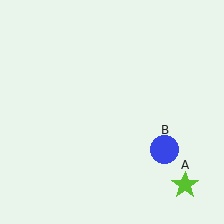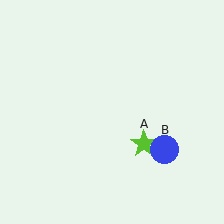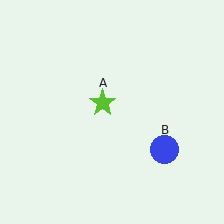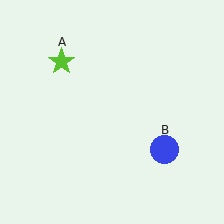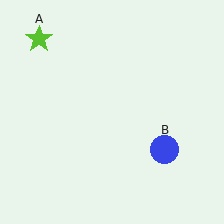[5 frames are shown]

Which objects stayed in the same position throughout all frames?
Blue circle (object B) remained stationary.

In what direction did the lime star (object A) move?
The lime star (object A) moved up and to the left.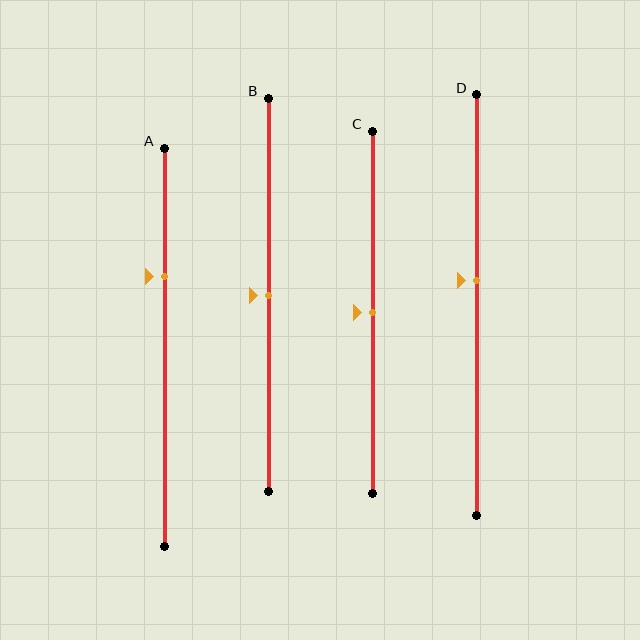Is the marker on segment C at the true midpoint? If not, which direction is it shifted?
Yes, the marker on segment C is at the true midpoint.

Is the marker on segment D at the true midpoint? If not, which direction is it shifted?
No, the marker on segment D is shifted upward by about 6% of the segment length.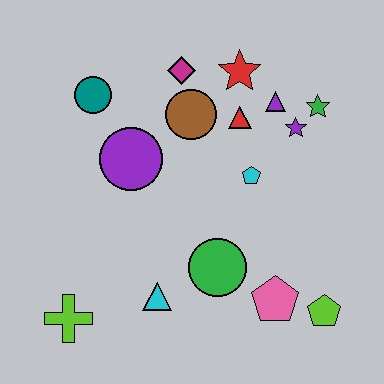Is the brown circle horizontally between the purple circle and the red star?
Yes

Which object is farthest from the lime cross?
The green star is farthest from the lime cross.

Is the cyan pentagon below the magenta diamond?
Yes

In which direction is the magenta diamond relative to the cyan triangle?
The magenta diamond is above the cyan triangle.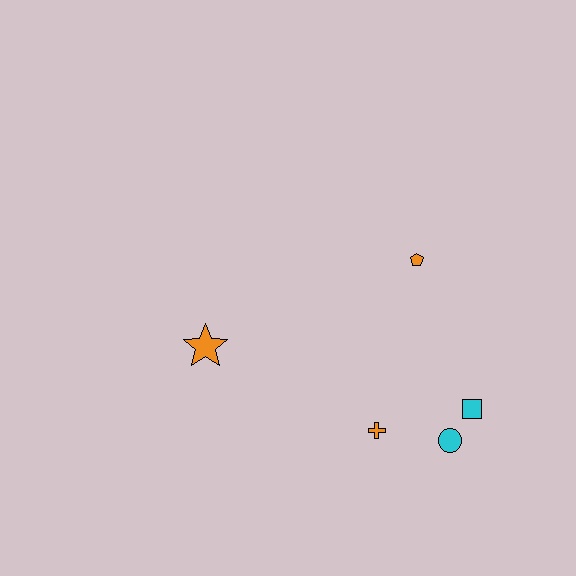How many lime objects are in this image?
There are no lime objects.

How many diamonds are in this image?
There are no diamonds.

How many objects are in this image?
There are 5 objects.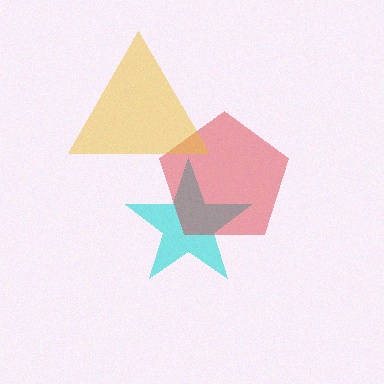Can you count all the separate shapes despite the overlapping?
Yes, there are 3 separate shapes.